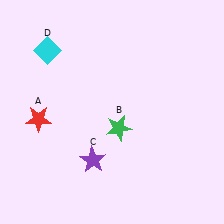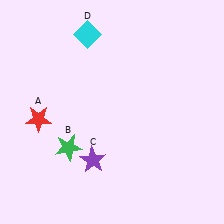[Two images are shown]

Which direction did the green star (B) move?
The green star (B) moved left.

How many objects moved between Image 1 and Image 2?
2 objects moved between the two images.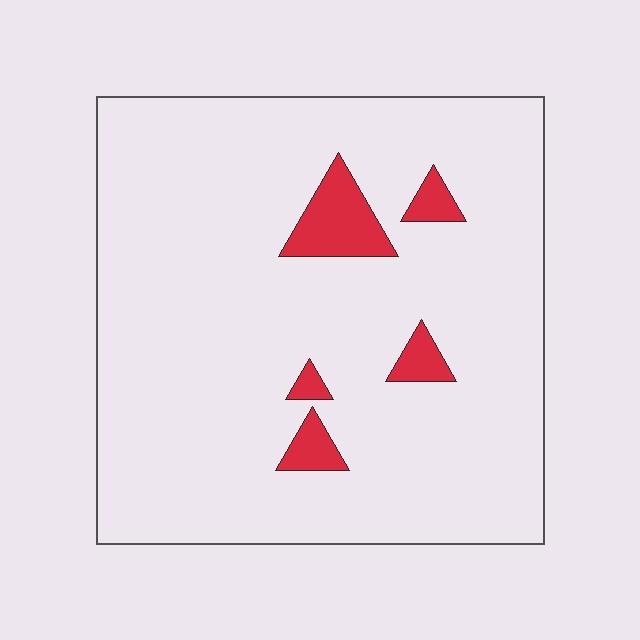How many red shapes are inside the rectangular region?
5.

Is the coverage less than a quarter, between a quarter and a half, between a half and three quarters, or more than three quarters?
Less than a quarter.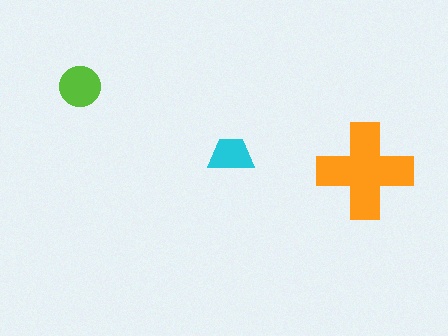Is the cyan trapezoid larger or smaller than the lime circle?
Smaller.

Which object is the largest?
The orange cross.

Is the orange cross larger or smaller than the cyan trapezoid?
Larger.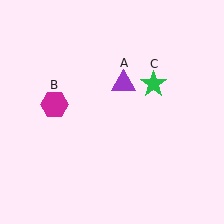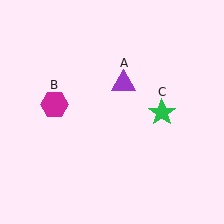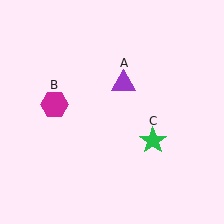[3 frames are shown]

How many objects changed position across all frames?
1 object changed position: green star (object C).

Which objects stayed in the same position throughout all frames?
Purple triangle (object A) and magenta hexagon (object B) remained stationary.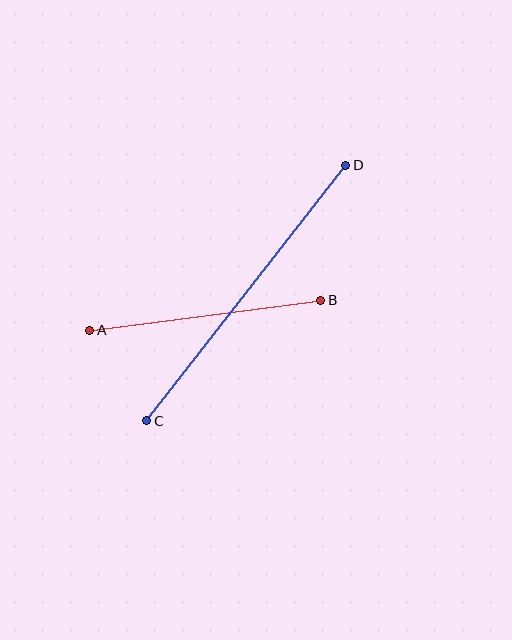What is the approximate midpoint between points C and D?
The midpoint is at approximately (246, 293) pixels.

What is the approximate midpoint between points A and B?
The midpoint is at approximately (205, 315) pixels.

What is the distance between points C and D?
The distance is approximately 324 pixels.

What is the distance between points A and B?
The distance is approximately 233 pixels.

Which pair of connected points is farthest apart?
Points C and D are farthest apart.